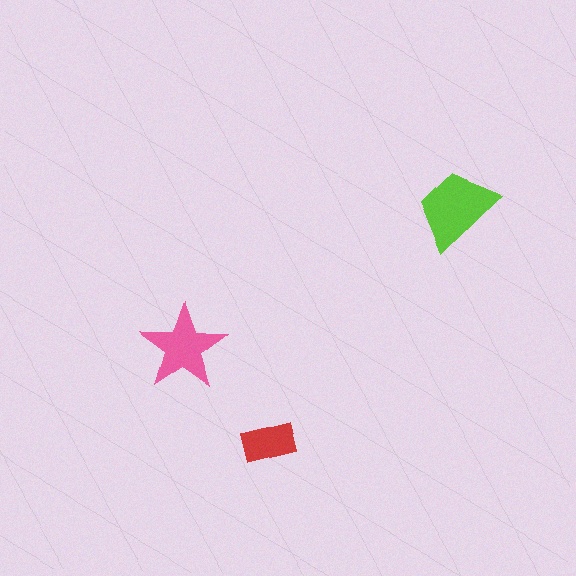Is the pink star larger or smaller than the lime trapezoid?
Smaller.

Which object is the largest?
The lime trapezoid.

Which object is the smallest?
The red rectangle.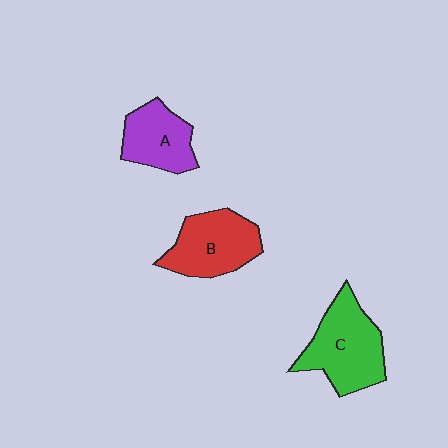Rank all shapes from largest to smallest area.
From largest to smallest: C (green), B (red), A (purple).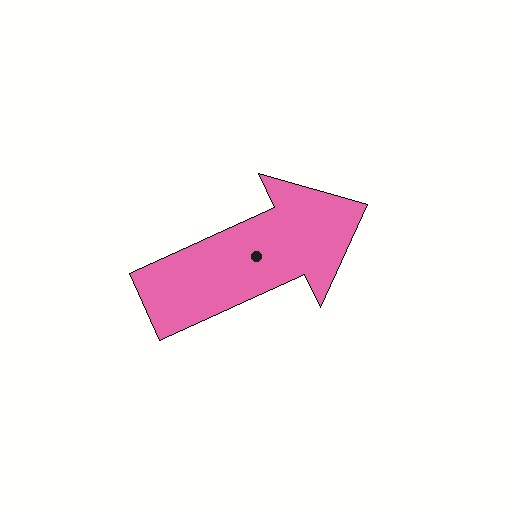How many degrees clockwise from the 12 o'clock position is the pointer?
Approximately 65 degrees.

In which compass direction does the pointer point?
Northeast.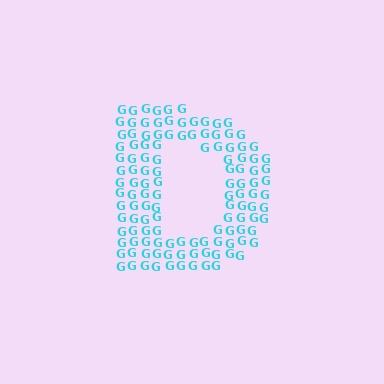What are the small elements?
The small elements are letter G's.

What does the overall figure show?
The overall figure shows the letter D.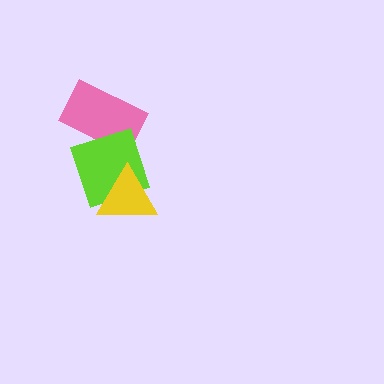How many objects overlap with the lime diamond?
2 objects overlap with the lime diamond.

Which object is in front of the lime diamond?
The yellow triangle is in front of the lime diamond.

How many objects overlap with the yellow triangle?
1 object overlaps with the yellow triangle.